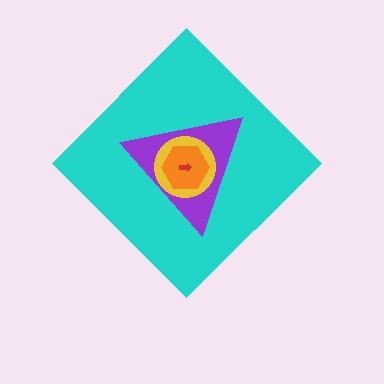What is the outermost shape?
The cyan diamond.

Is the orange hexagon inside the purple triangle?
Yes.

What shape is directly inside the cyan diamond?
The purple triangle.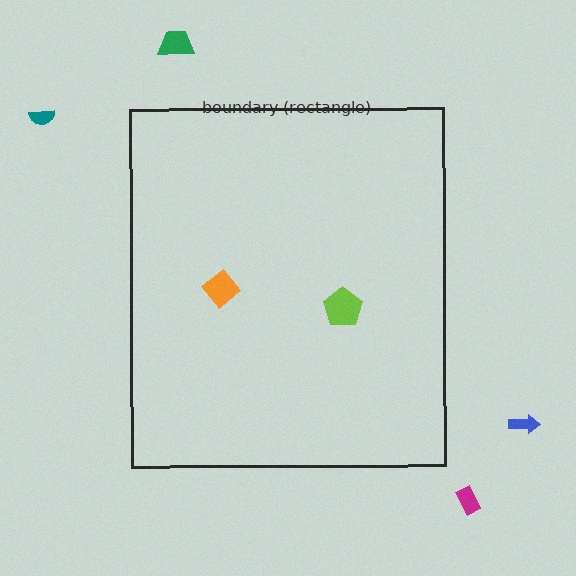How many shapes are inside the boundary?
2 inside, 4 outside.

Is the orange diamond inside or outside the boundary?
Inside.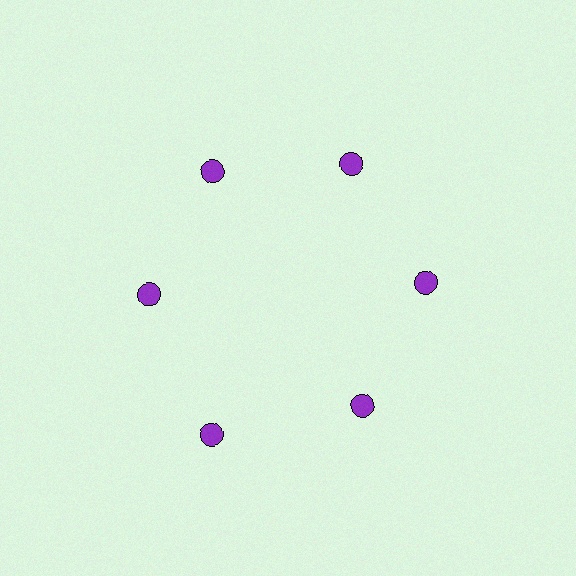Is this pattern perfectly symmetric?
No. The 6 purple circles are arranged in a ring, but one element near the 7 o'clock position is pushed outward from the center, breaking the 6-fold rotational symmetry.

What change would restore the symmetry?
The symmetry would be restored by moving it inward, back onto the ring so that all 6 circles sit at equal angles and equal distance from the center.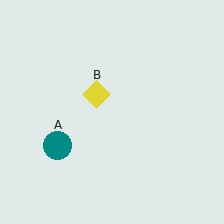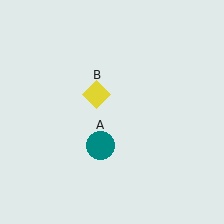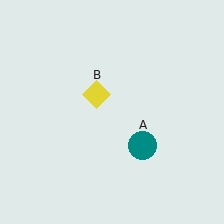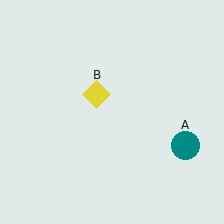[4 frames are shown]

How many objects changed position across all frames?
1 object changed position: teal circle (object A).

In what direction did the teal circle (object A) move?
The teal circle (object A) moved right.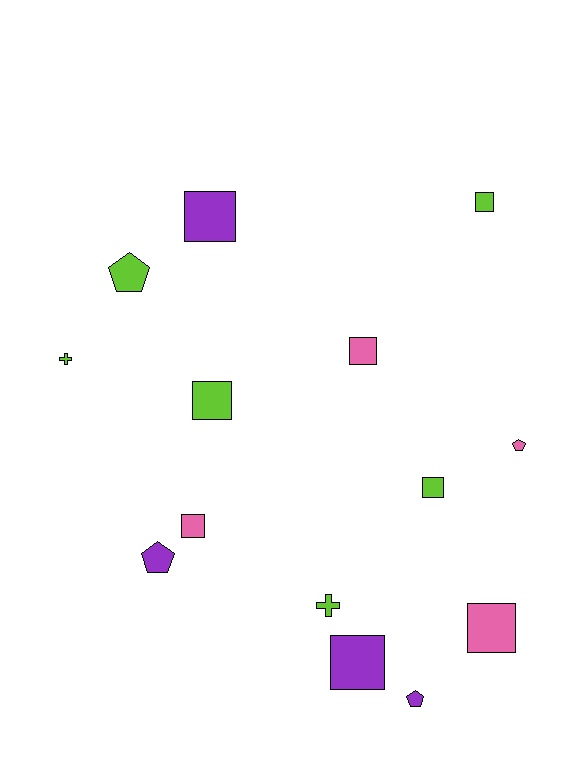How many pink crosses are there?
There are no pink crosses.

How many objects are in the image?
There are 14 objects.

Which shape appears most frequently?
Square, with 8 objects.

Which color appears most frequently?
Lime, with 6 objects.